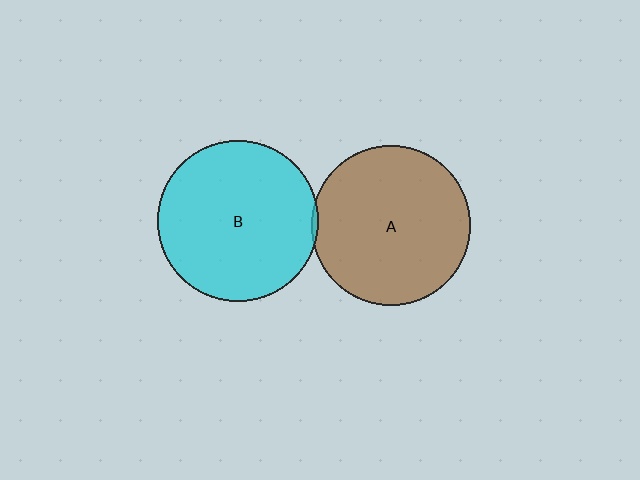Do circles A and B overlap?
Yes.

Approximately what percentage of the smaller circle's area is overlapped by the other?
Approximately 5%.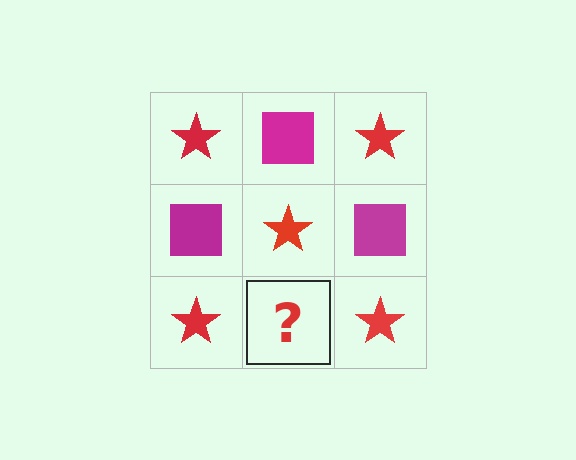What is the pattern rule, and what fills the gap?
The rule is that it alternates red star and magenta square in a checkerboard pattern. The gap should be filled with a magenta square.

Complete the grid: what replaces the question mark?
The question mark should be replaced with a magenta square.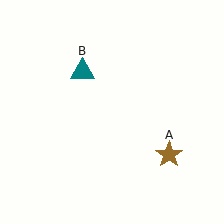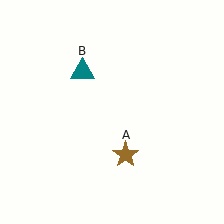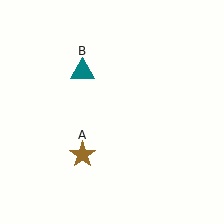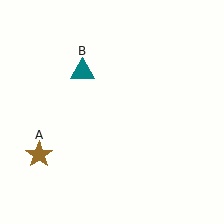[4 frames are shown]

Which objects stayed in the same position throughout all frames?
Teal triangle (object B) remained stationary.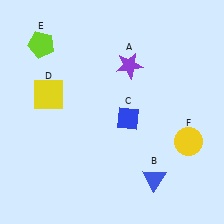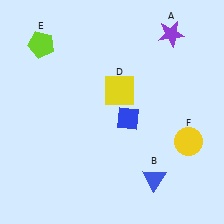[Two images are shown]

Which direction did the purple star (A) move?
The purple star (A) moved right.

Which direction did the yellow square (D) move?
The yellow square (D) moved right.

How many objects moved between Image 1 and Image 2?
2 objects moved between the two images.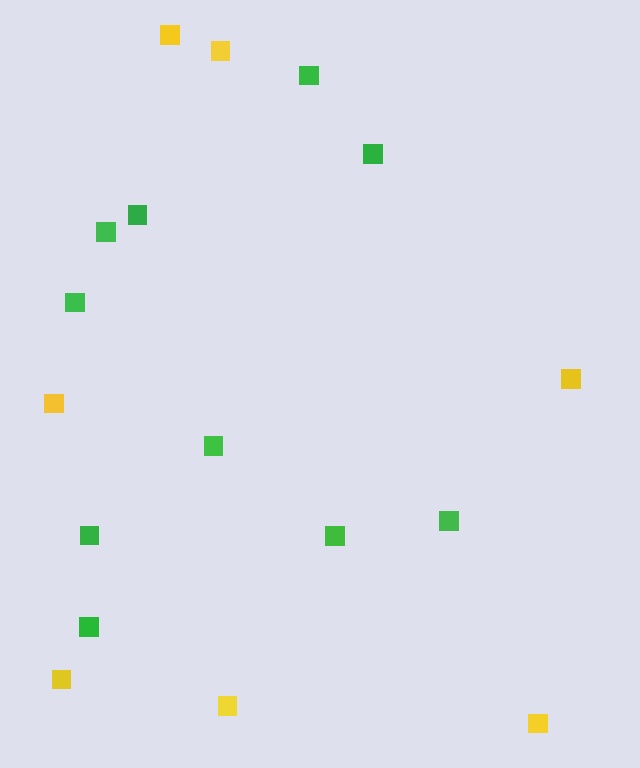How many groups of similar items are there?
There are 2 groups: one group of green squares (10) and one group of yellow squares (7).